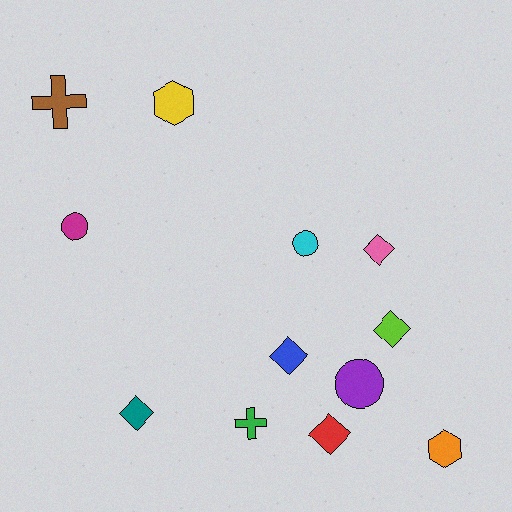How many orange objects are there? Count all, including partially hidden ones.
There is 1 orange object.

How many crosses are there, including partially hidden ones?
There are 2 crosses.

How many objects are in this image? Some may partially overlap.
There are 12 objects.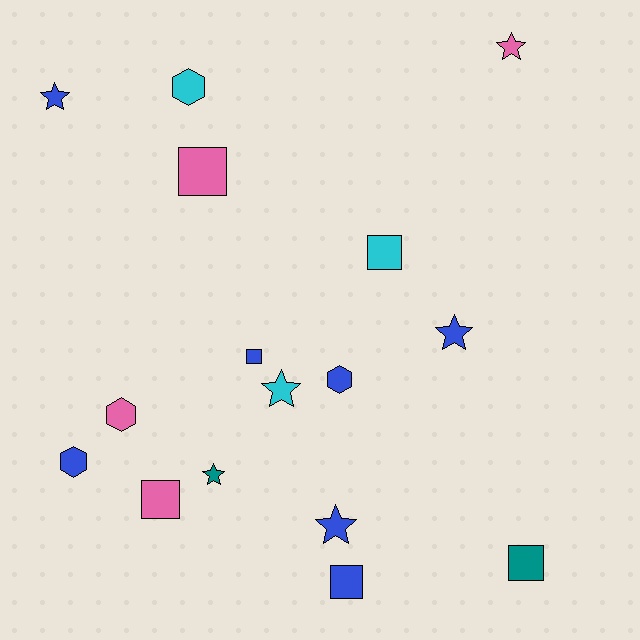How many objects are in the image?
There are 16 objects.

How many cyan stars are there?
There is 1 cyan star.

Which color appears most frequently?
Blue, with 7 objects.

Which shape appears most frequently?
Square, with 6 objects.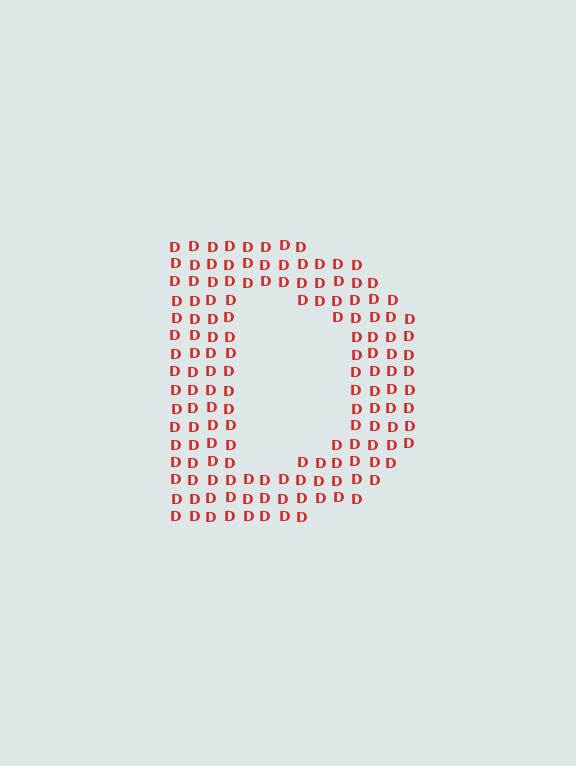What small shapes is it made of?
It is made of small letter D's.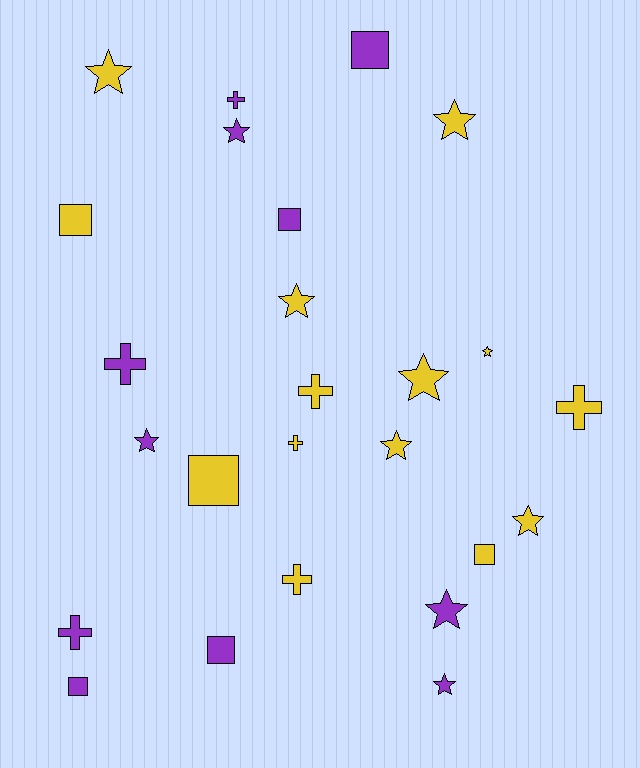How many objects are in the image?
There are 25 objects.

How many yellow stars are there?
There are 7 yellow stars.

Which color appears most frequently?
Yellow, with 14 objects.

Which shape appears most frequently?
Star, with 11 objects.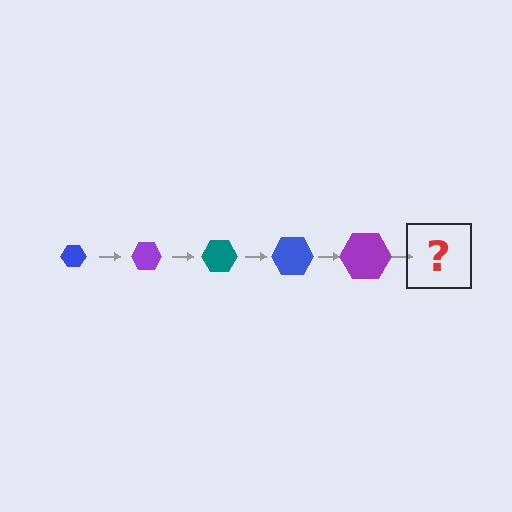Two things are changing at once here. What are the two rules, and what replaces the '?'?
The two rules are that the hexagon grows larger each step and the color cycles through blue, purple, and teal. The '?' should be a teal hexagon, larger than the previous one.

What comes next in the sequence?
The next element should be a teal hexagon, larger than the previous one.